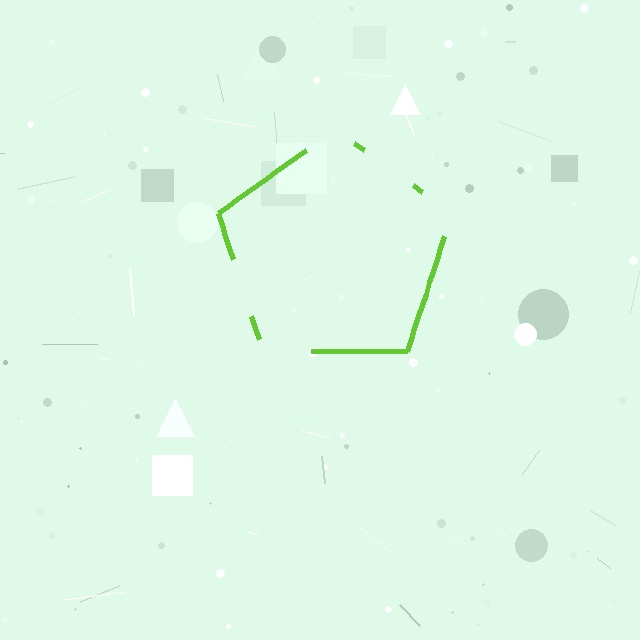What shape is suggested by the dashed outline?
The dashed outline suggests a pentagon.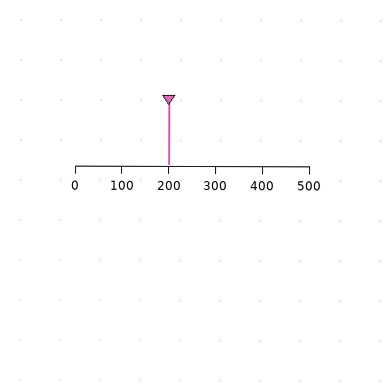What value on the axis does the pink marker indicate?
The marker indicates approximately 200.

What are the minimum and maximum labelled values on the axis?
The axis runs from 0 to 500.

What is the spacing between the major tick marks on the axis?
The major ticks are spaced 100 apart.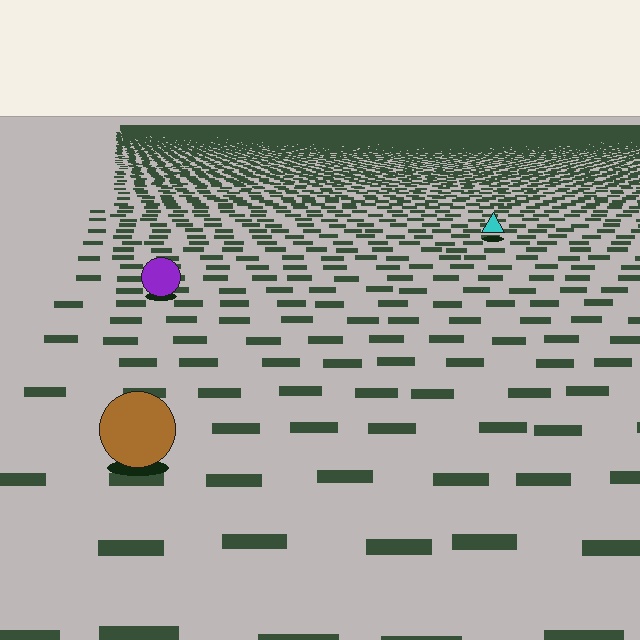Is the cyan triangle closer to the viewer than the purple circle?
No. The purple circle is closer — you can tell from the texture gradient: the ground texture is coarser near it.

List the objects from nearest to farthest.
From nearest to farthest: the brown circle, the purple circle, the cyan triangle.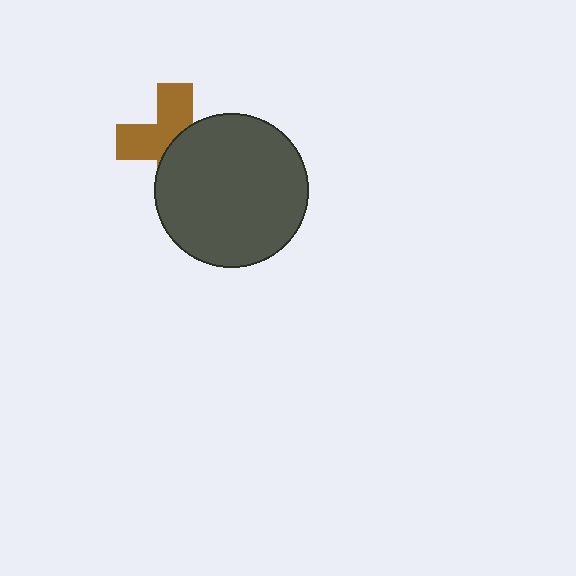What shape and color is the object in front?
The object in front is a dark gray circle.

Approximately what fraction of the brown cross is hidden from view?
Roughly 51% of the brown cross is hidden behind the dark gray circle.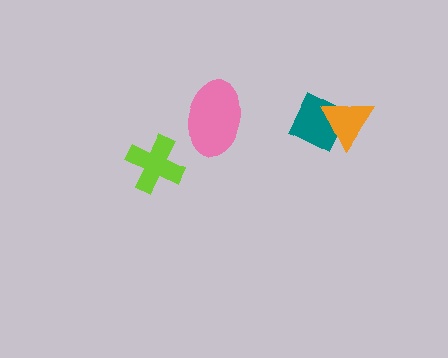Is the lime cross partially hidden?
No, no other shape covers it.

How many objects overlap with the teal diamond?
1 object overlaps with the teal diamond.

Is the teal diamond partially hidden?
Yes, it is partially covered by another shape.